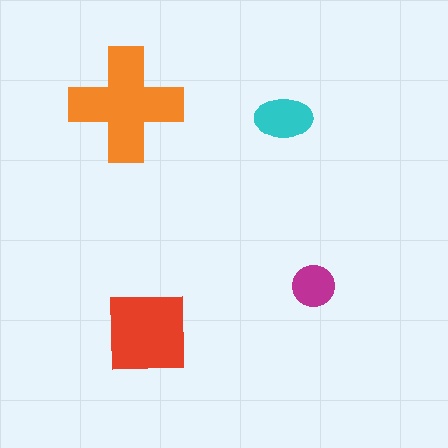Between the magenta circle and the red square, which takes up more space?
The red square.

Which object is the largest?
The orange cross.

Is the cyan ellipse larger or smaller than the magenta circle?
Larger.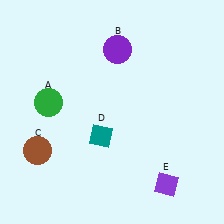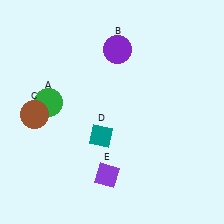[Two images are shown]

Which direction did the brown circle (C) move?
The brown circle (C) moved up.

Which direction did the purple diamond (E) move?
The purple diamond (E) moved left.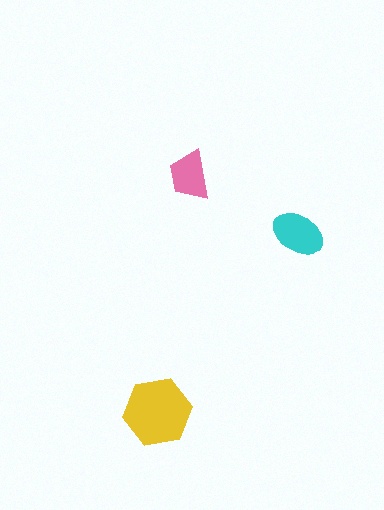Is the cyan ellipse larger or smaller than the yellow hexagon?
Smaller.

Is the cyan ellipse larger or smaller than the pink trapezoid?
Larger.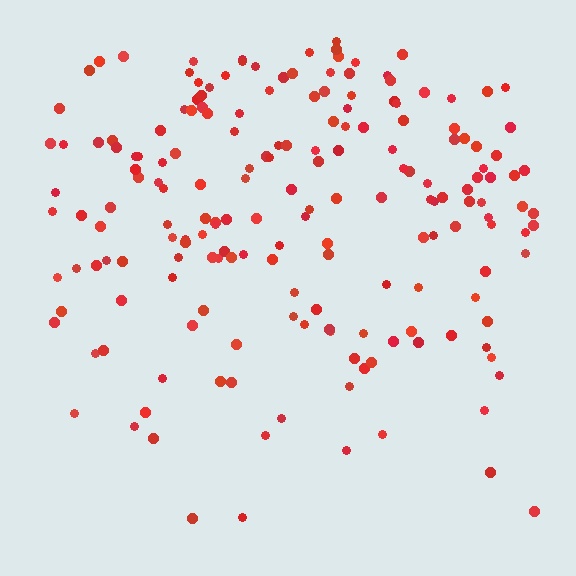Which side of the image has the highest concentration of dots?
The top.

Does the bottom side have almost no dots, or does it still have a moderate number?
Still a moderate number, just noticeably fewer than the top.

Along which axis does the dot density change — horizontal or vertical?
Vertical.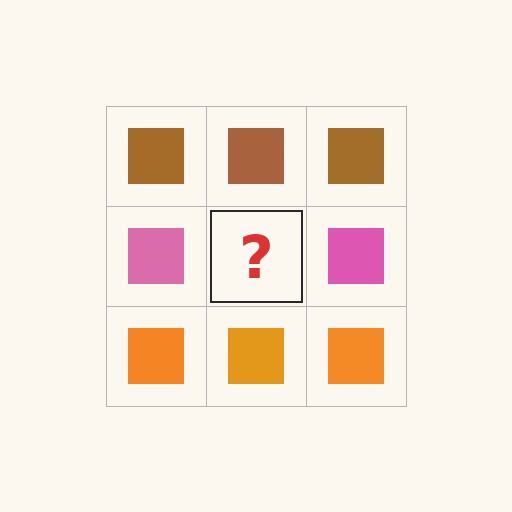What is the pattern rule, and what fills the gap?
The rule is that each row has a consistent color. The gap should be filled with a pink square.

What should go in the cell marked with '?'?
The missing cell should contain a pink square.